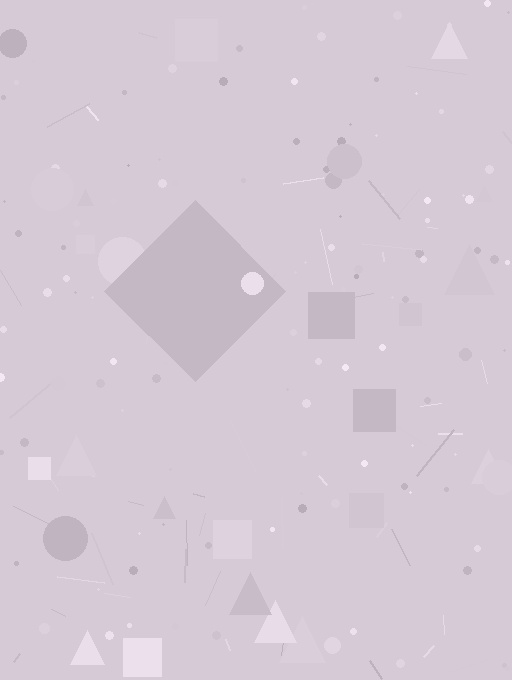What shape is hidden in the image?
A diamond is hidden in the image.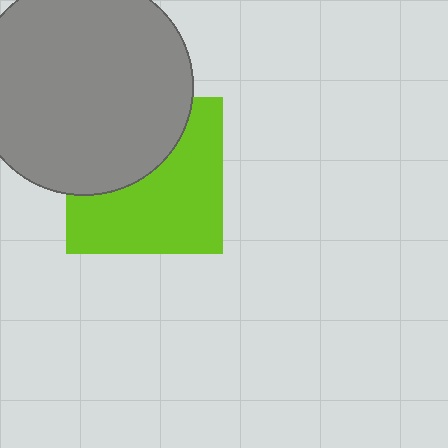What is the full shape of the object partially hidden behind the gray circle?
The partially hidden object is a lime square.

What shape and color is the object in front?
The object in front is a gray circle.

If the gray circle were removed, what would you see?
You would see the complete lime square.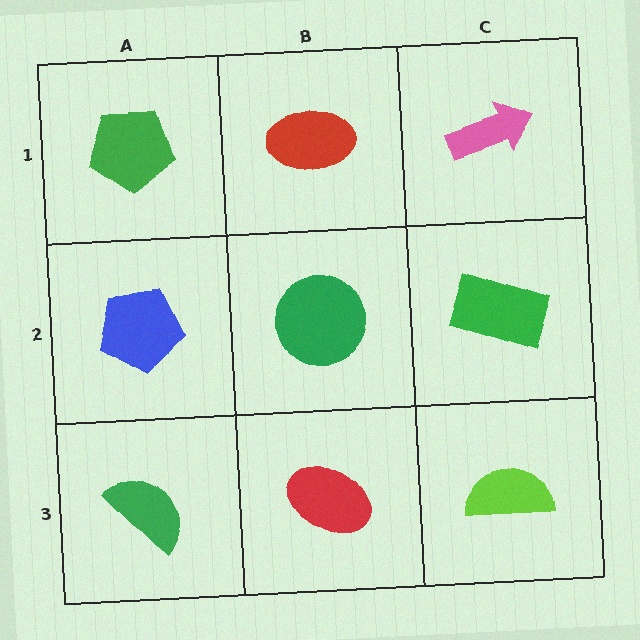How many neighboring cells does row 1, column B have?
3.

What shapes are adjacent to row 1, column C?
A green rectangle (row 2, column C), a red ellipse (row 1, column B).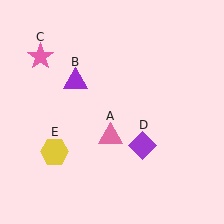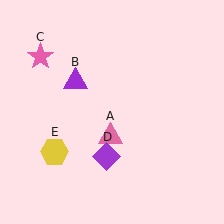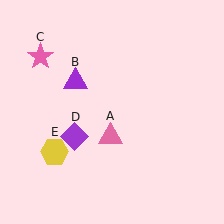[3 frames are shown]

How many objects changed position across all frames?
1 object changed position: purple diamond (object D).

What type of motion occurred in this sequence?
The purple diamond (object D) rotated clockwise around the center of the scene.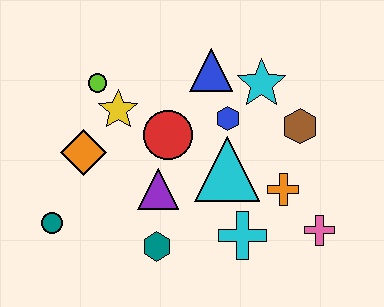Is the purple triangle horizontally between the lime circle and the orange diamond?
No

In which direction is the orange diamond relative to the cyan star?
The orange diamond is to the left of the cyan star.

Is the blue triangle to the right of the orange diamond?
Yes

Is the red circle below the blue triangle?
Yes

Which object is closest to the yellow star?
The lime circle is closest to the yellow star.